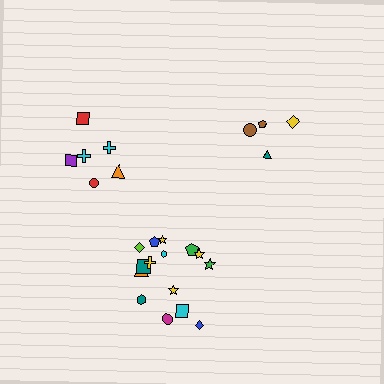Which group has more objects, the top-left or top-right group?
The top-left group.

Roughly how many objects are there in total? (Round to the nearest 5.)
Roughly 25 objects in total.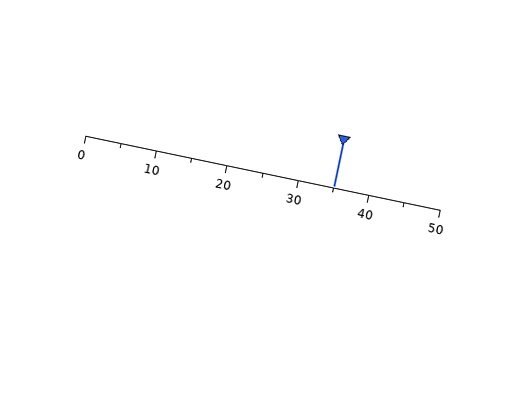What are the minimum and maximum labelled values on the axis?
The axis runs from 0 to 50.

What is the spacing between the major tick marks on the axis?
The major ticks are spaced 10 apart.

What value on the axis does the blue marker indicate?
The marker indicates approximately 35.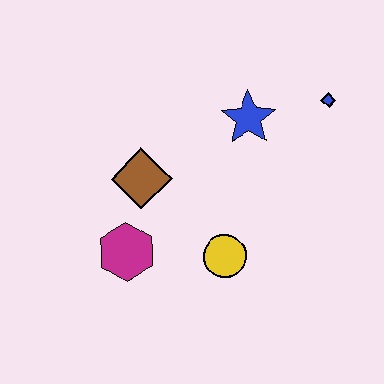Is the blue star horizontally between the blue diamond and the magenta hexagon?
Yes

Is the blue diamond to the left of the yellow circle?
No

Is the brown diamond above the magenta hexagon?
Yes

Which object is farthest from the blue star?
The magenta hexagon is farthest from the blue star.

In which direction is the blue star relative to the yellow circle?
The blue star is above the yellow circle.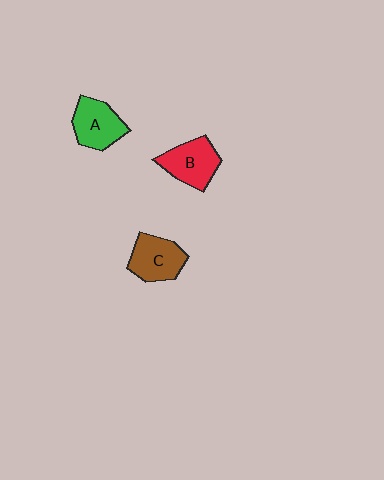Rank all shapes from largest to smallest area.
From largest to smallest: B (red), C (brown), A (green).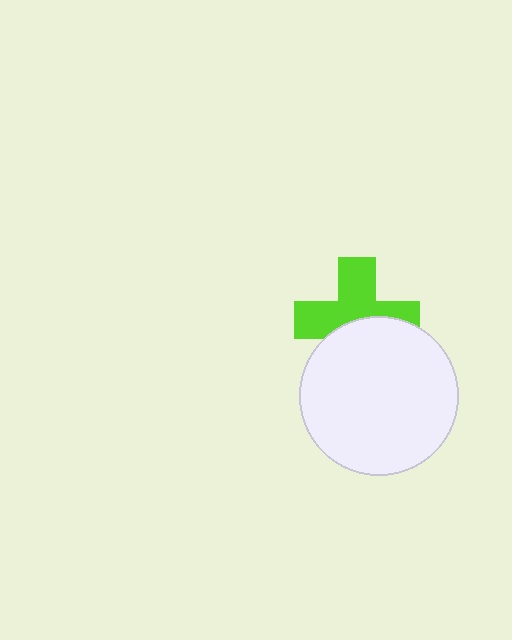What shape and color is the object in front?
The object in front is a white circle.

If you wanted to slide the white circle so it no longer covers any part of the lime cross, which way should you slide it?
Slide it down — that is the most direct way to separate the two shapes.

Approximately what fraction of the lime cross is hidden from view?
Roughly 42% of the lime cross is hidden behind the white circle.